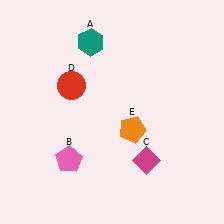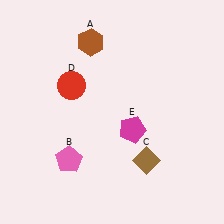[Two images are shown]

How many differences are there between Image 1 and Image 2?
There are 3 differences between the two images.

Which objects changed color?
A changed from teal to brown. C changed from magenta to brown. E changed from orange to magenta.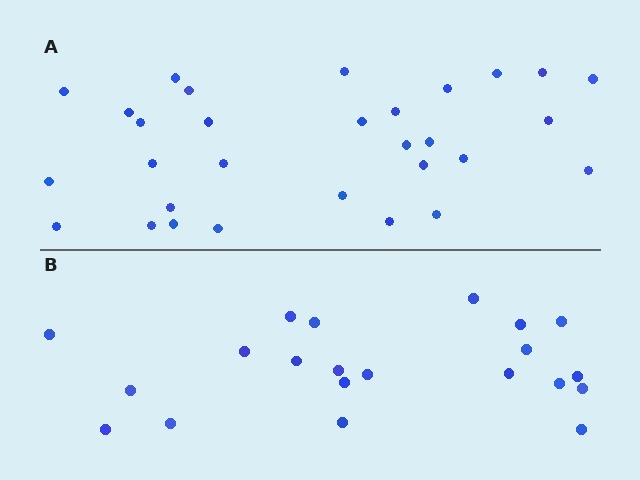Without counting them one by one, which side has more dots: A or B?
Region A (the top region) has more dots.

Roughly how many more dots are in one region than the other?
Region A has roughly 8 or so more dots than region B.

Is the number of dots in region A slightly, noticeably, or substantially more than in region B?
Region A has noticeably more, but not dramatically so. The ratio is roughly 1.4 to 1.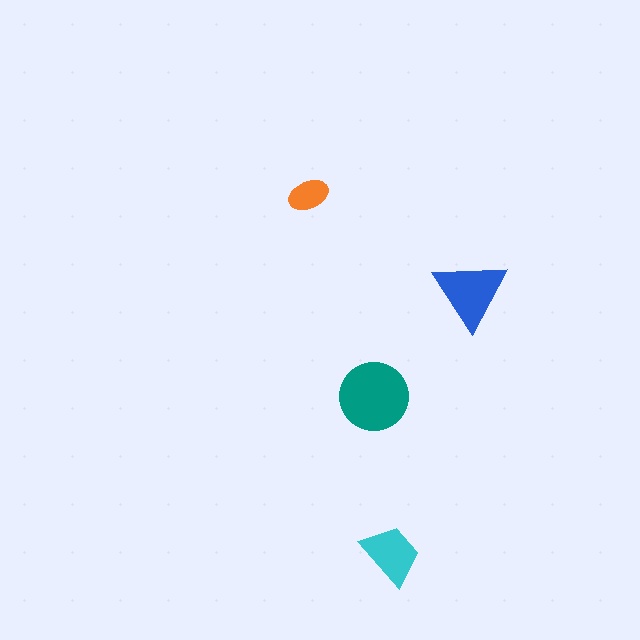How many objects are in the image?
There are 4 objects in the image.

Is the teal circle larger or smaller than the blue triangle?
Larger.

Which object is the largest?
The teal circle.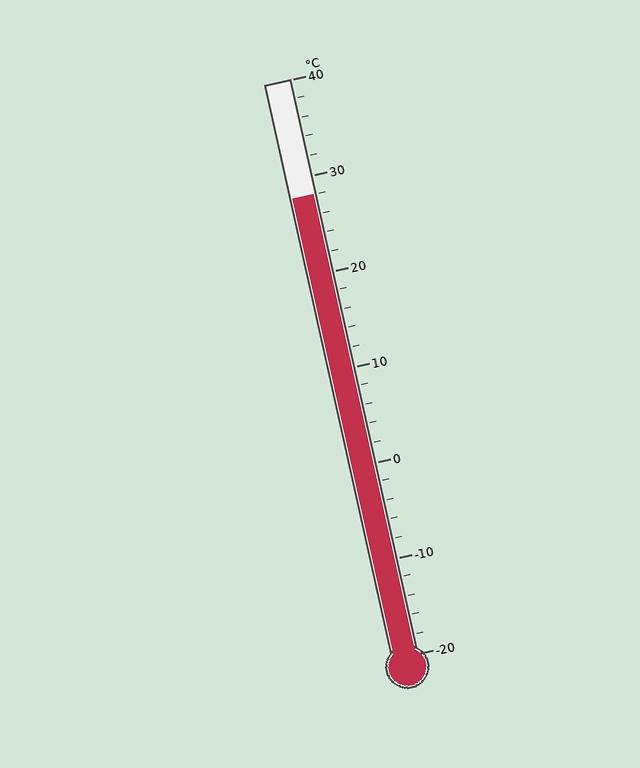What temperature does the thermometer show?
The thermometer shows approximately 28°C.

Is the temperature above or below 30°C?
The temperature is below 30°C.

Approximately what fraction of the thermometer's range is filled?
The thermometer is filled to approximately 80% of its range.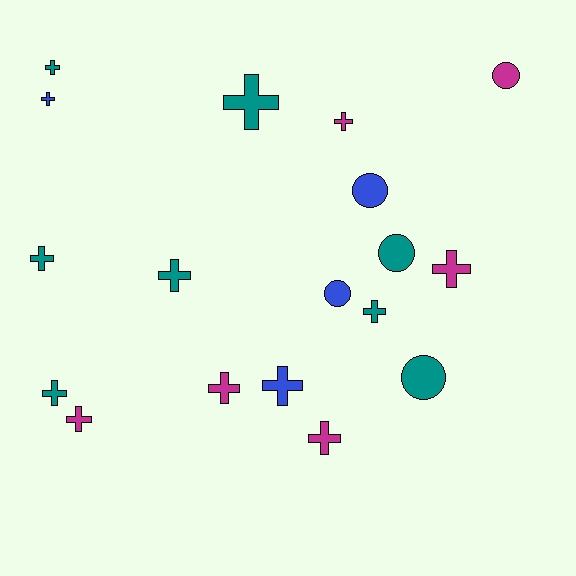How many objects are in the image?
There are 18 objects.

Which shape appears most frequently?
Cross, with 13 objects.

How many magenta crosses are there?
There are 5 magenta crosses.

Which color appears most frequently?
Teal, with 8 objects.